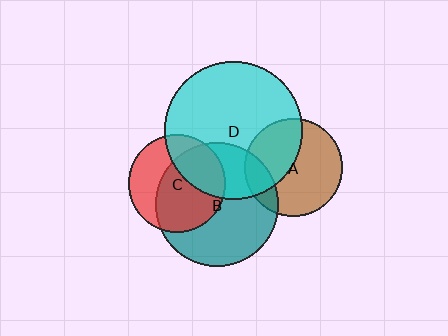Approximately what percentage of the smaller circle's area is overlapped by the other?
Approximately 60%.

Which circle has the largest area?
Circle D (cyan).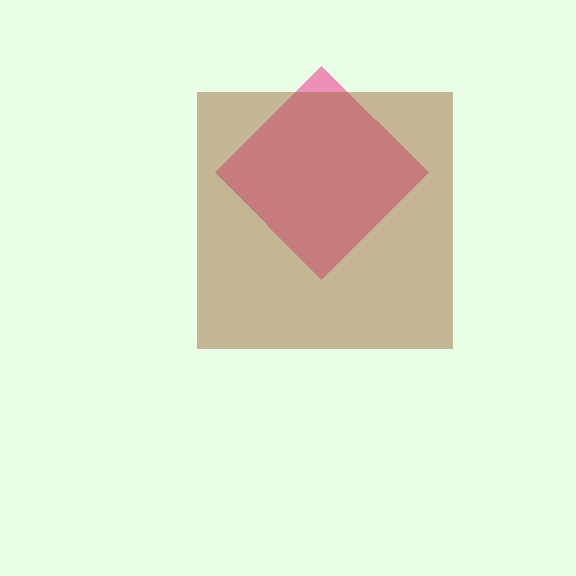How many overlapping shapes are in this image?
There are 2 overlapping shapes in the image.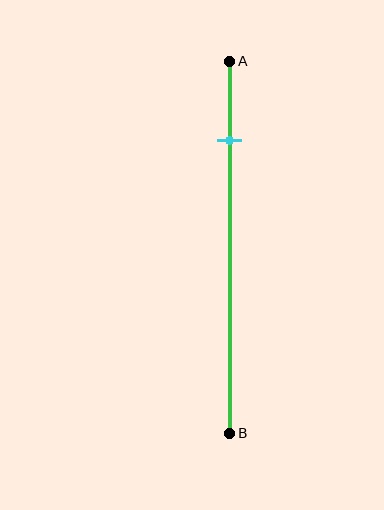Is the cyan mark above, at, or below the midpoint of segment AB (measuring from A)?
The cyan mark is above the midpoint of segment AB.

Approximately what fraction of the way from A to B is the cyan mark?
The cyan mark is approximately 20% of the way from A to B.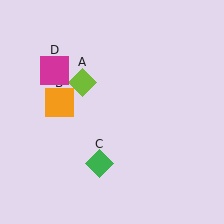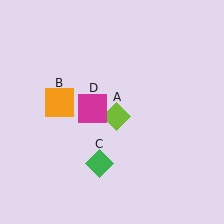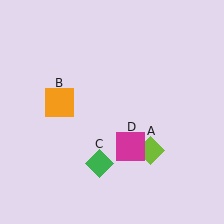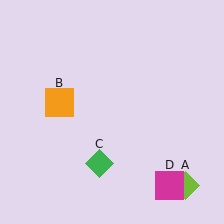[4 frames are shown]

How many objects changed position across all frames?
2 objects changed position: lime diamond (object A), magenta square (object D).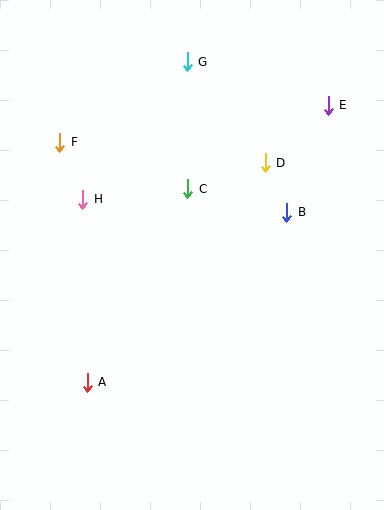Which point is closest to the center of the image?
Point C at (188, 189) is closest to the center.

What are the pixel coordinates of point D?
Point D is at (265, 163).